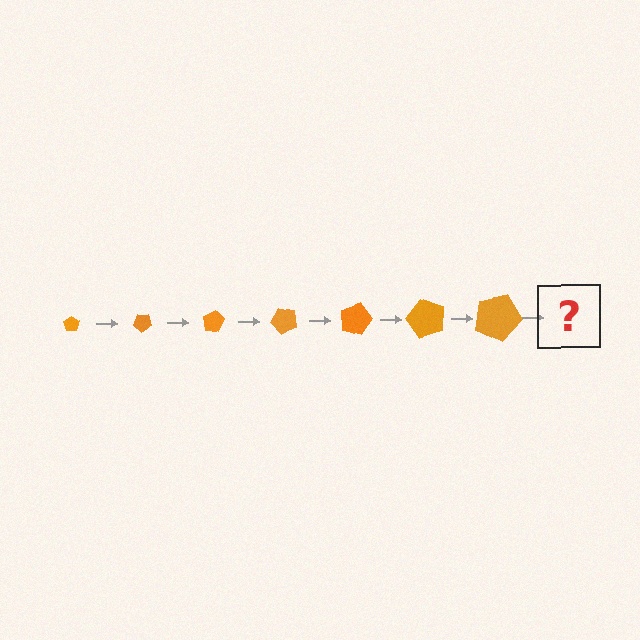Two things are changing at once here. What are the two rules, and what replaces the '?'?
The two rules are that the pentagon grows larger each step and it rotates 40 degrees each step. The '?' should be a pentagon, larger than the previous one and rotated 280 degrees from the start.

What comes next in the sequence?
The next element should be a pentagon, larger than the previous one and rotated 280 degrees from the start.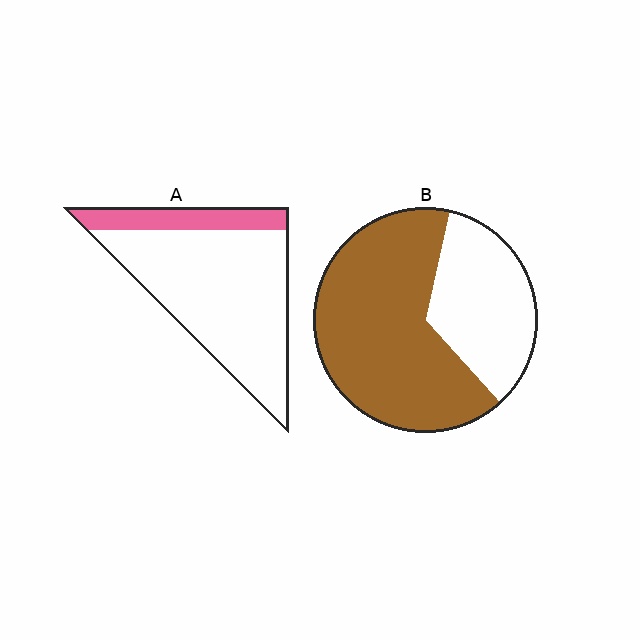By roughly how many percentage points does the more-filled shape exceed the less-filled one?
By roughly 45 percentage points (B over A).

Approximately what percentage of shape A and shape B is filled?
A is approximately 20% and B is approximately 65%.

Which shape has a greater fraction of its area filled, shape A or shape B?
Shape B.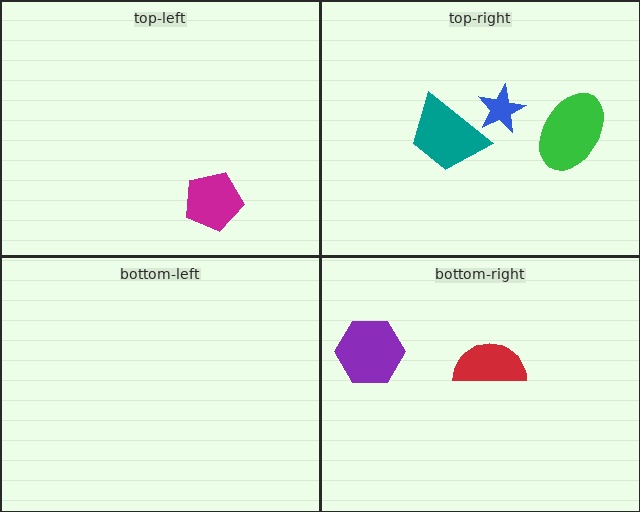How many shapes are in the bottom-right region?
2.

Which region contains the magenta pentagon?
The top-left region.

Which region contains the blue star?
The top-right region.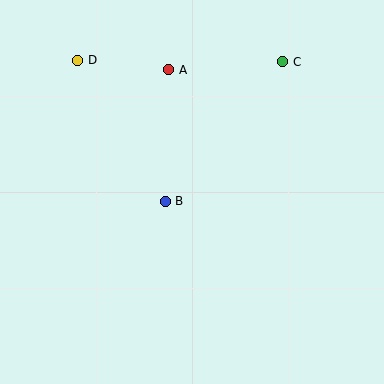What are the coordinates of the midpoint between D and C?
The midpoint between D and C is at (180, 61).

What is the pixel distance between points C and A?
The distance between C and A is 114 pixels.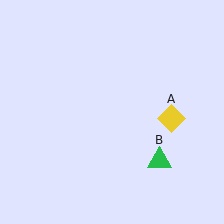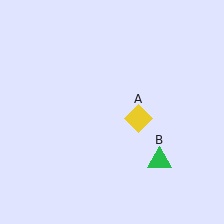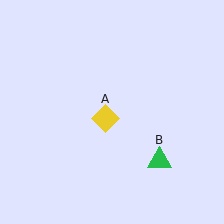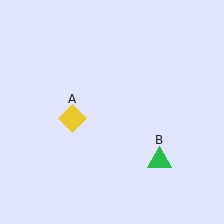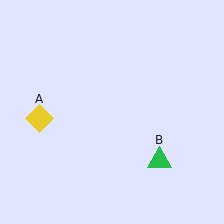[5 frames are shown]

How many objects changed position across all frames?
1 object changed position: yellow diamond (object A).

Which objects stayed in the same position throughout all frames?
Green triangle (object B) remained stationary.